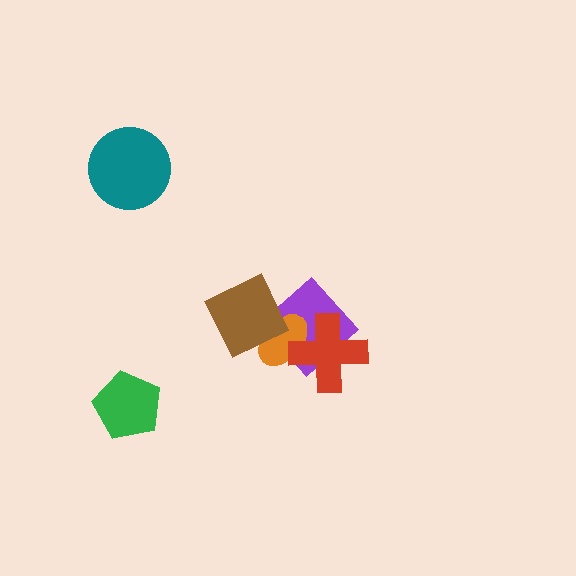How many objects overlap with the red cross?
2 objects overlap with the red cross.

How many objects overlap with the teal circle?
0 objects overlap with the teal circle.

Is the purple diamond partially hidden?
Yes, it is partially covered by another shape.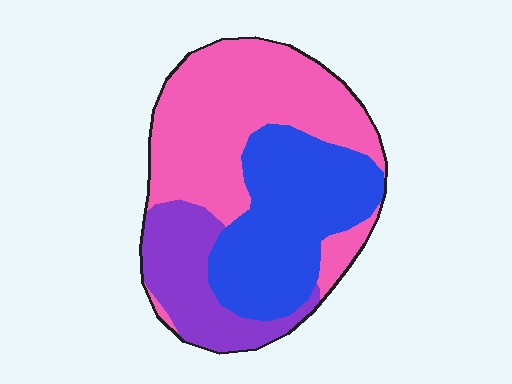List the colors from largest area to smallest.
From largest to smallest: pink, blue, purple.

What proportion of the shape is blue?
Blue covers around 35% of the shape.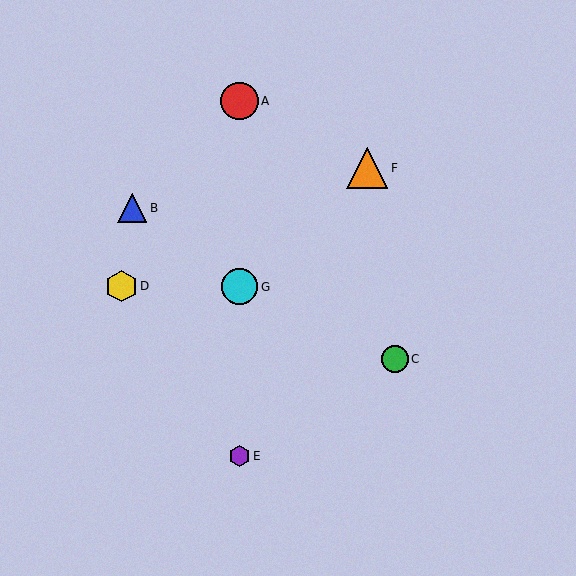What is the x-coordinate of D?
Object D is at x≈122.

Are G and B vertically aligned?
No, G is at x≈239 and B is at x≈132.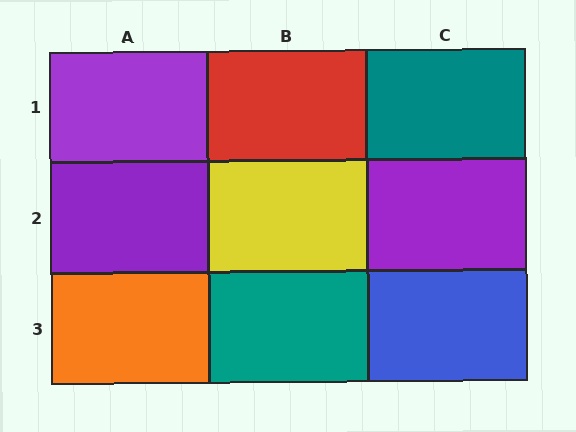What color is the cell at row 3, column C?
Blue.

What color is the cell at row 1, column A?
Purple.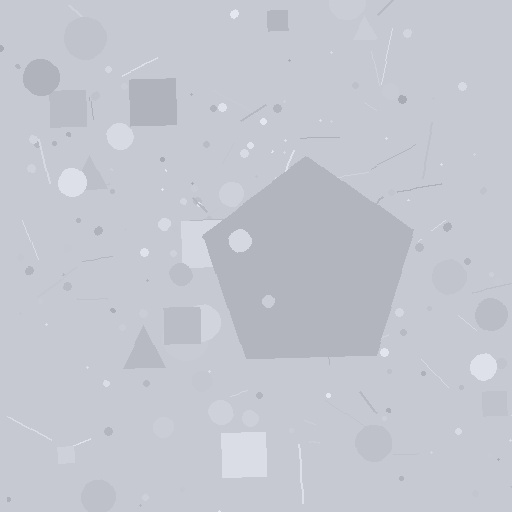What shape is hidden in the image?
A pentagon is hidden in the image.